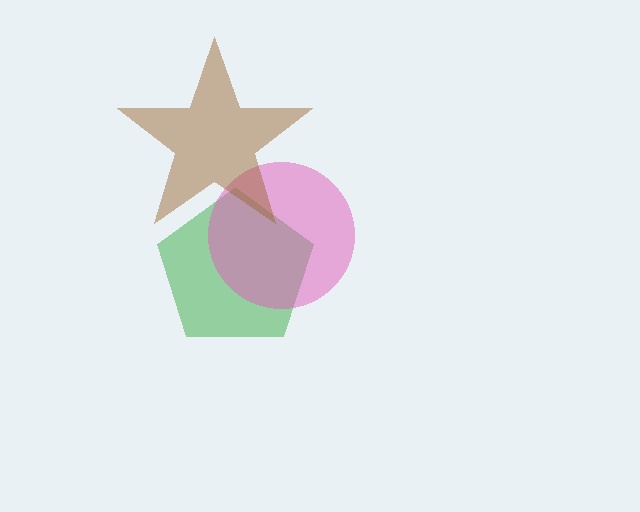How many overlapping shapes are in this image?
There are 3 overlapping shapes in the image.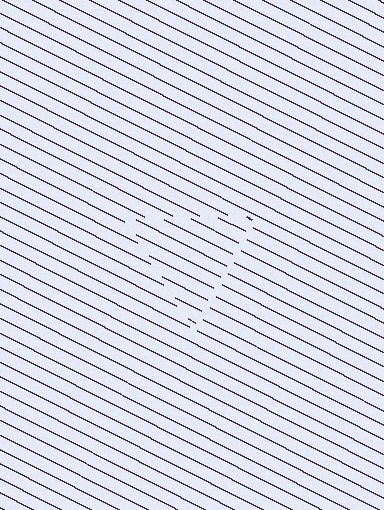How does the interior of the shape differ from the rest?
The interior of the shape contains the same grating, shifted by half a period — the contour is defined by the phase discontinuity where line-ends from the inner and outer gratings abut.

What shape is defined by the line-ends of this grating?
An illusory triangle. The interior of the shape contains the same grating, shifted by half a period — the contour is defined by the phase discontinuity where line-ends from the inner and outer gratings abut.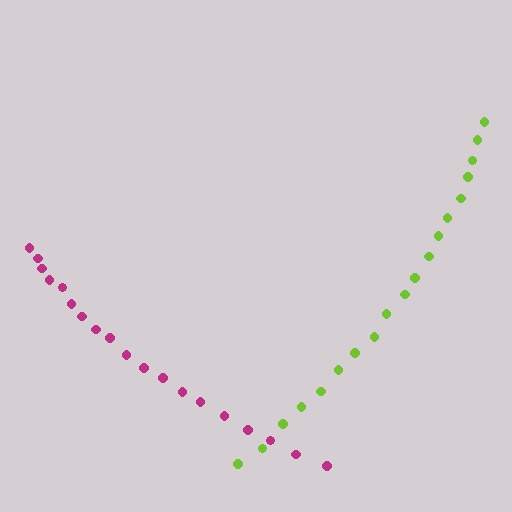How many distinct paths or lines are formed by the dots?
There are 2 distinct paths.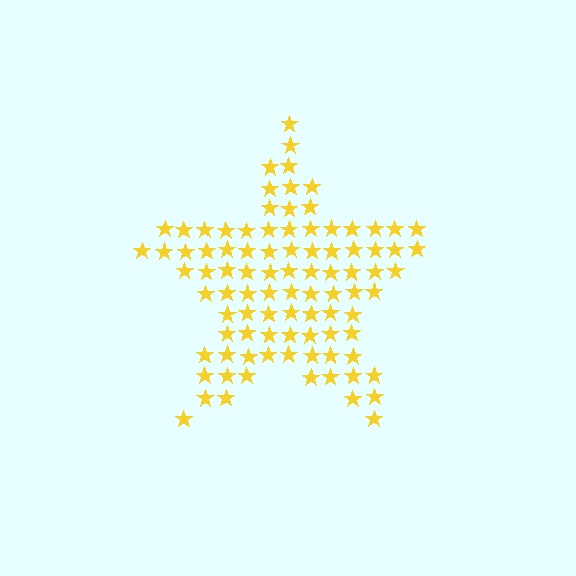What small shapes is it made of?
It is made of small stars.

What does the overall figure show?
The overall figure shows a star.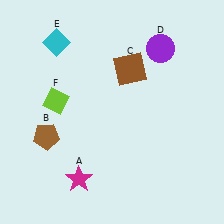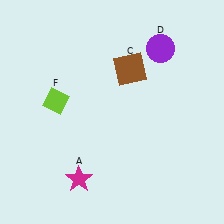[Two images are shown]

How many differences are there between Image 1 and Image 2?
There are 2 differences between the two images.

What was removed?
The brown pentagon (B), the cyan diamond (E) were removed in Image 2.